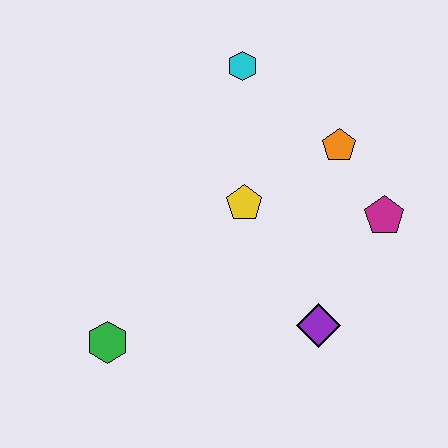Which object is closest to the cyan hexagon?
The orange pentagon is closest to the cyan hexagon.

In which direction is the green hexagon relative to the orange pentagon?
The green hexagon is to the left of the orange pentagon.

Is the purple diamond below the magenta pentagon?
Yes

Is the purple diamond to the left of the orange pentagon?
Yes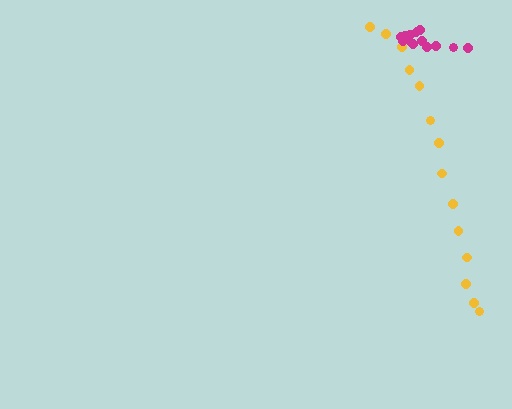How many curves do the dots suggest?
There are 2 distinct paths.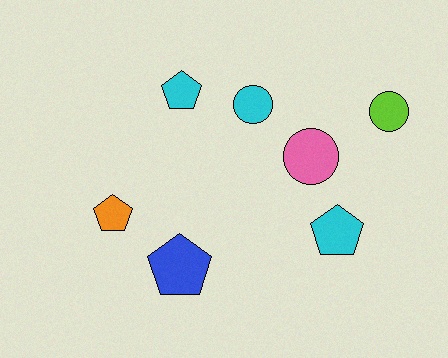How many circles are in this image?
There are 3 circles.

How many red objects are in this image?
There are no red objects.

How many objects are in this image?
There are 7 objects.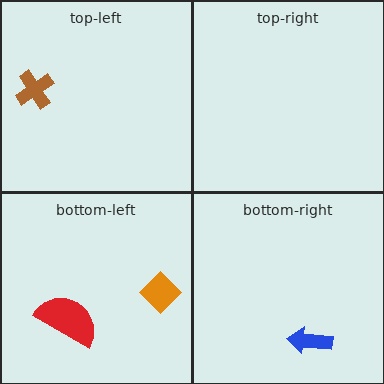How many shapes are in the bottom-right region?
1.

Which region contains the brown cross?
The top-left region.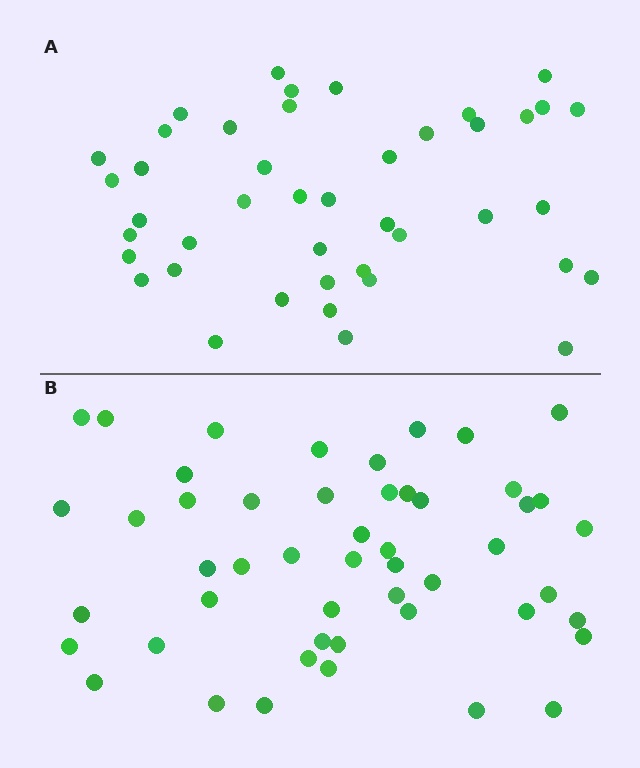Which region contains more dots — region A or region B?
Region B (the bottom region) has more dots.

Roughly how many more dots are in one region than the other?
Region B has roughly 8 or so more dots than region A.